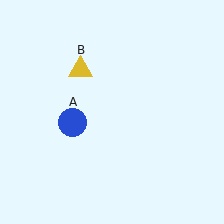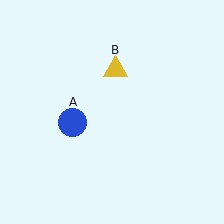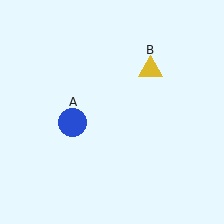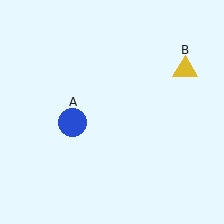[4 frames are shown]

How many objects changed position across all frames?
1 object changed position: yellow triangle (object B).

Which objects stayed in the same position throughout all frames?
Blue circle (object A) remained stationary.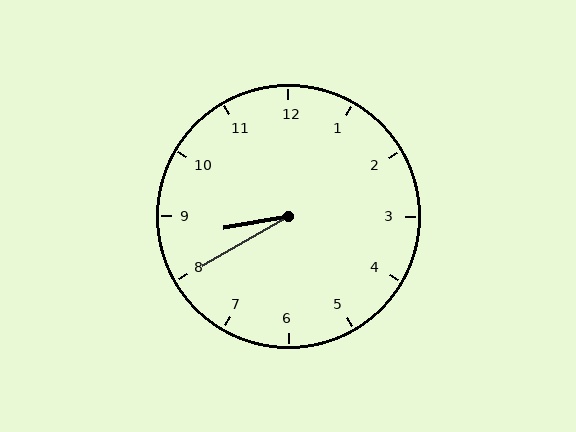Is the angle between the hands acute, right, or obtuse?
It is acute.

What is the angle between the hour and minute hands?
Approximately 20 degrees.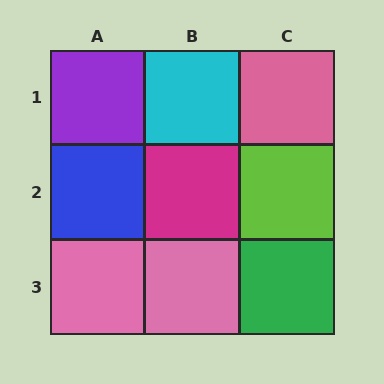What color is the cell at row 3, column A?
Pink.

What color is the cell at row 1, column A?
Purple.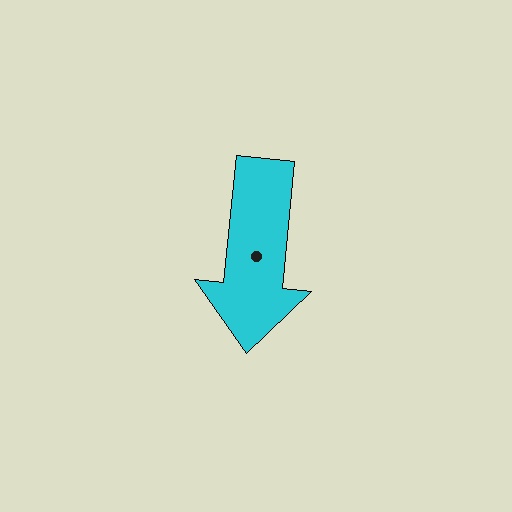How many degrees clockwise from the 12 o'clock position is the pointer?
Approximately 186 degrees.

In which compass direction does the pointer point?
South.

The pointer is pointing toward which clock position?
Roughly 6 o'clock.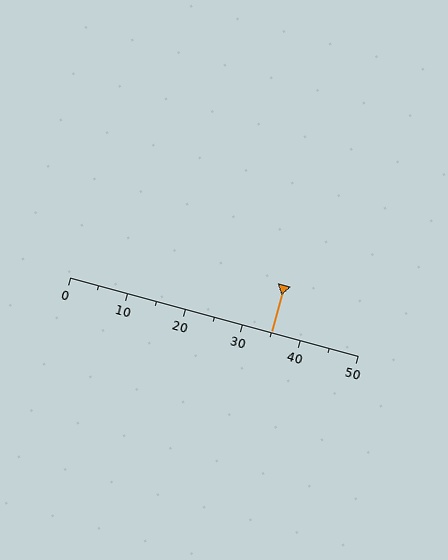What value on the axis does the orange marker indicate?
The marker indicates approximately 35.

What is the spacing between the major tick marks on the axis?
The major ticks are spaced 10 apart.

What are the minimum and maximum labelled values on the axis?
The axis runs from 0 to 50.